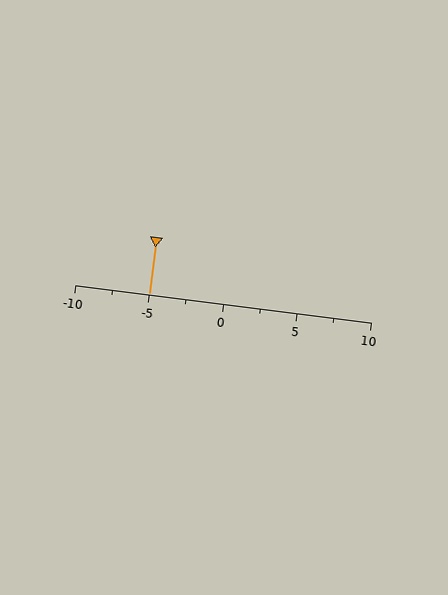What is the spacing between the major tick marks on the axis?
The major ticks are spaced 5 apart.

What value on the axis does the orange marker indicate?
The marker indicates approximately -5.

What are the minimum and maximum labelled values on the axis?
The axis runs from -10 to 10.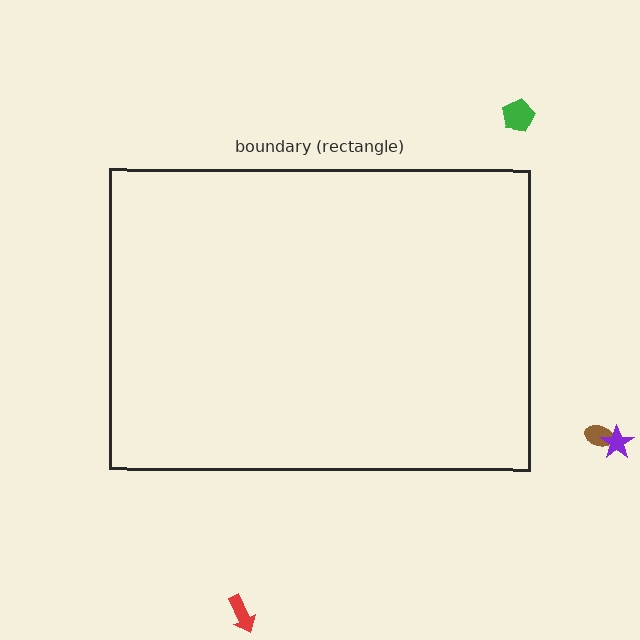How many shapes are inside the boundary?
0 inside, 4 outside.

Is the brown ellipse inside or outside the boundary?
Outside.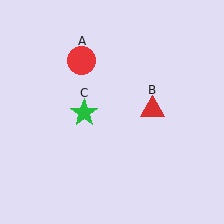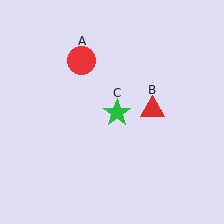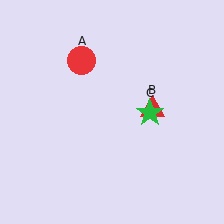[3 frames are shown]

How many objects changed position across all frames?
1 object changed position: green star (object C).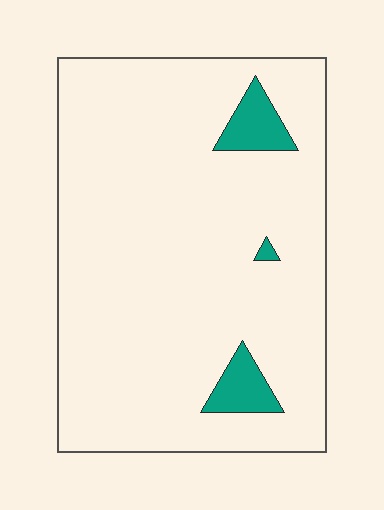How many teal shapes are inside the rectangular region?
3.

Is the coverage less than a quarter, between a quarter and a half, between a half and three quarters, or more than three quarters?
Less than a quarter.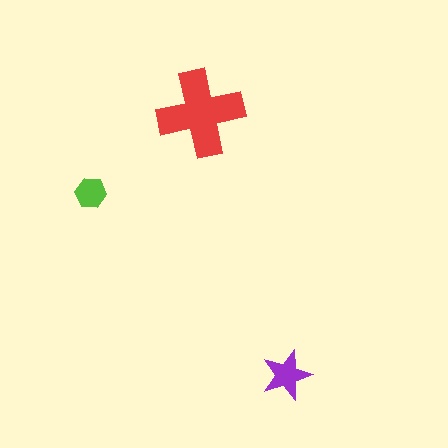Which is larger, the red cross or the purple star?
The red cross.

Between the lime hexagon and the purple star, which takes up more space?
The purple star.